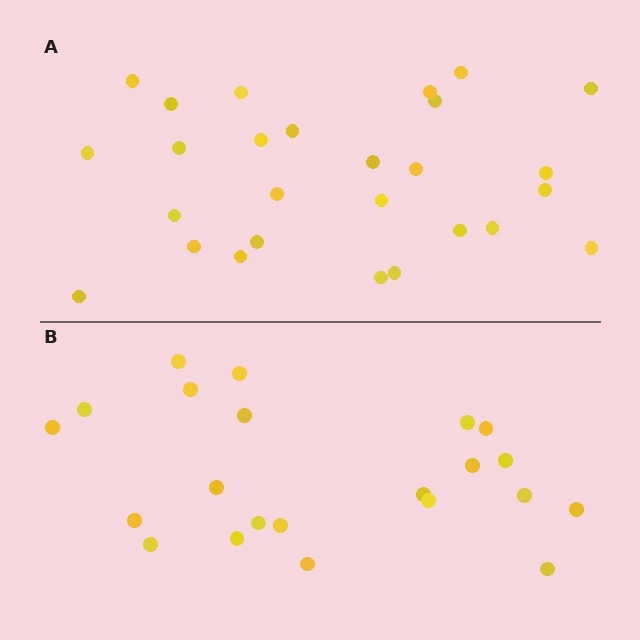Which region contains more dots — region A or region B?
Region A (the top region) has more dots.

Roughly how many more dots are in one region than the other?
Region A has about 5 more dots than region B.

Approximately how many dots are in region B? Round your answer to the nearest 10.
About 20 dots. (The exact count is 22, which rounds to 20.)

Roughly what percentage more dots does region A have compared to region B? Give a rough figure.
About 25% more.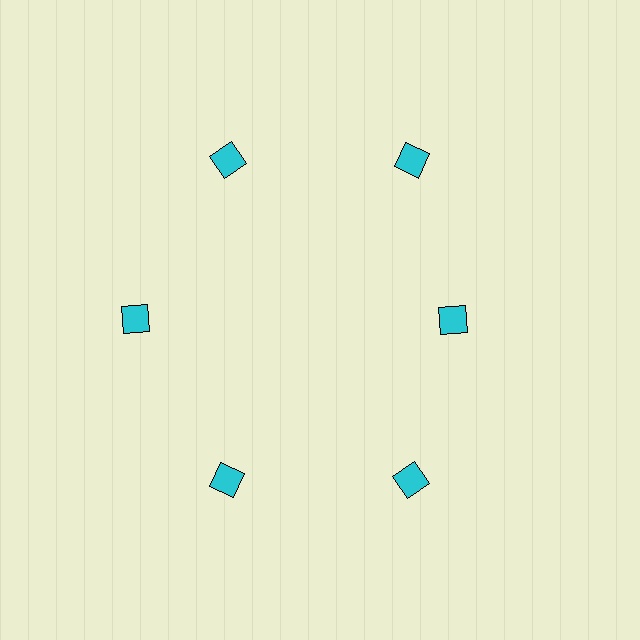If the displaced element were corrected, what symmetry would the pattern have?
It would have 6-fold rotational symmetry — the pattern would map onto itself every 60 degrees.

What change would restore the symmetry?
The symmetry would be restored by moving it outward, back onto the ring so that all 6 squares sit at equal angles and equal distance from the center.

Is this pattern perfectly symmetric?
No. The 6 cyan squares are arranged in a ring, but one element near the 3 o'clock position is pulled inward toward the center, breaking the 6-fold rotational symmetry.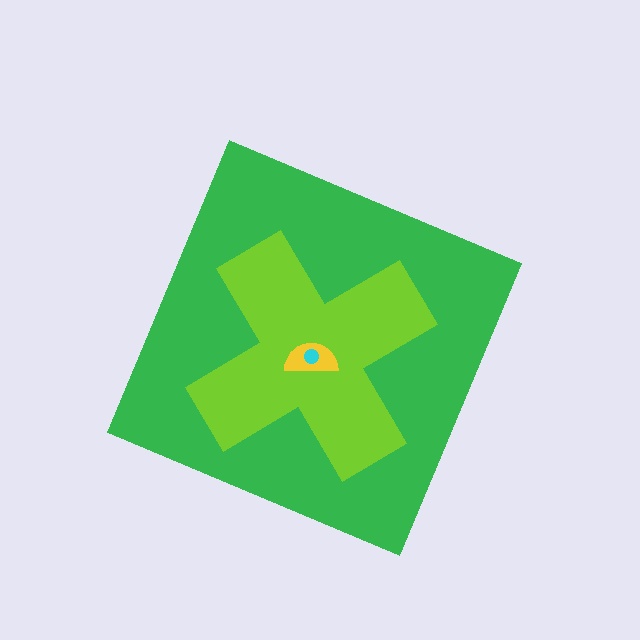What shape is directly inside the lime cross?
The yellow semicircle.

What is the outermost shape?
The green diamond.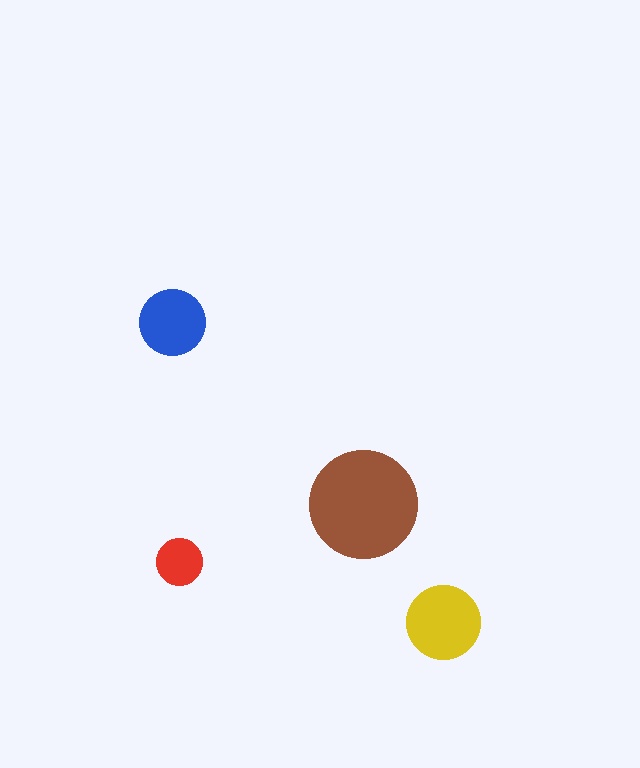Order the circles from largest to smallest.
the brown one, the yellow one, the blue one, the red one.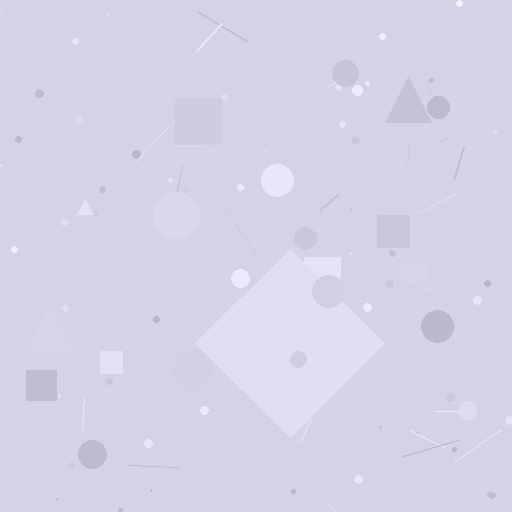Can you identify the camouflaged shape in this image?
The camouflaged shape is a diamond.